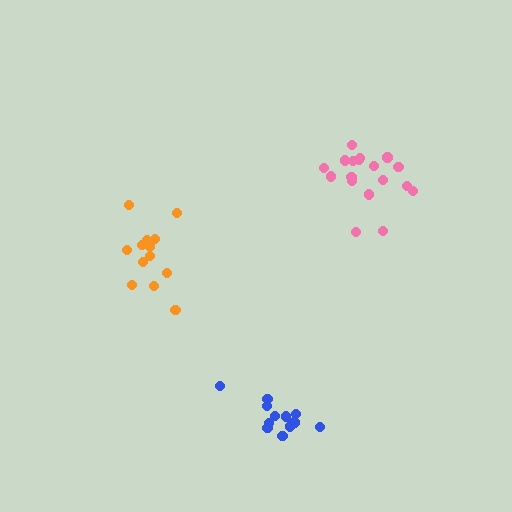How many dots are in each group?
Group 1: 12 dots, Group 2: 13 dots, Group 3: 18 dots (43 total).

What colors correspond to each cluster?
The clusters are colored: blue, orange, pink.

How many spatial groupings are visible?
There are 3 spatial groupings.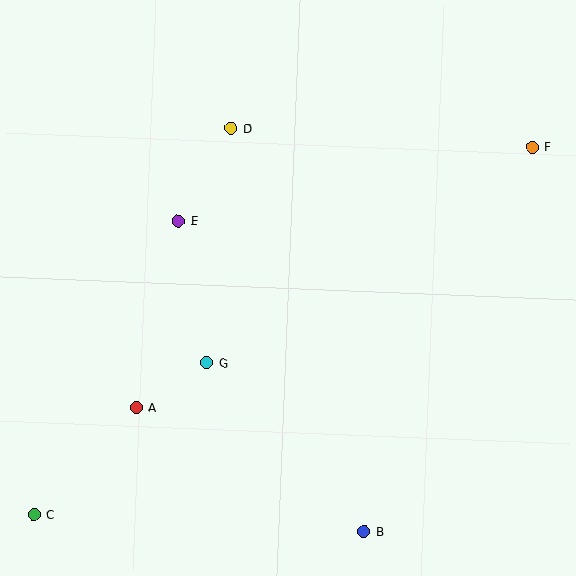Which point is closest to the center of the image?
Point G at (206, 362) is closest to the center.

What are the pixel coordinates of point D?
Point D is at (231, 128).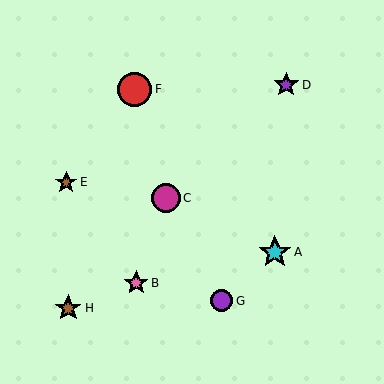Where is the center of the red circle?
The center of the red circle is at (135, 89).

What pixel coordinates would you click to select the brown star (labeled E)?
Click at (66, 182) to select the brown star E.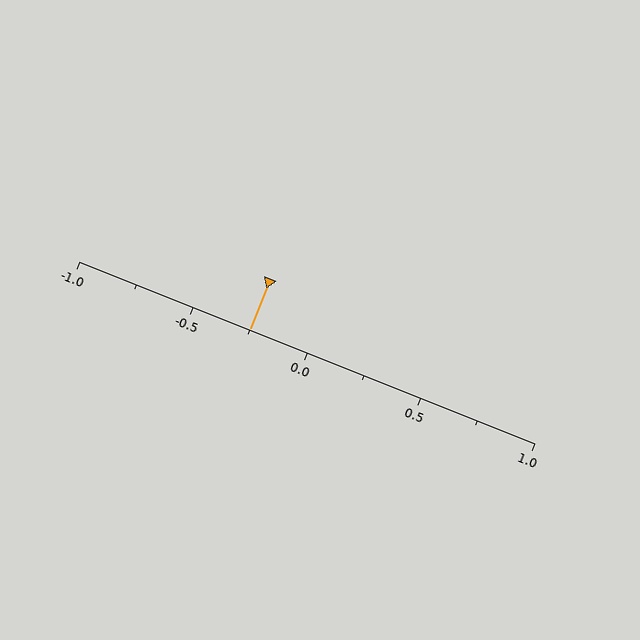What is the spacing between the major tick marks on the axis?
The major ticks are spaced 0.5 apart.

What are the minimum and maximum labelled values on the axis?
The axis runs from -1.0 to 1.0.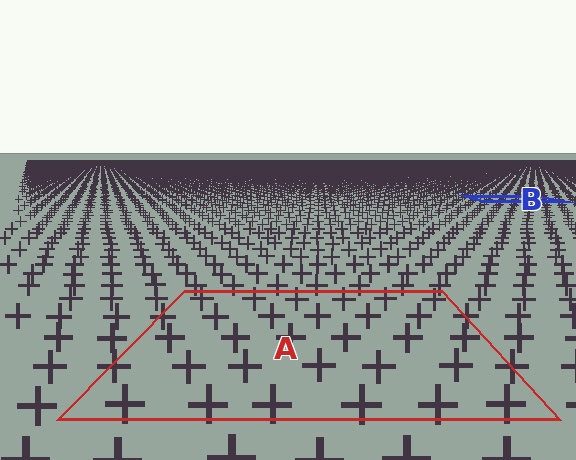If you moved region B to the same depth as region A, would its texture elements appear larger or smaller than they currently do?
They would appear larger. At a closer depth, the same texture elements are projected at a bigger on-screen size.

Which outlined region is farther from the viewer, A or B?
Region B is farther from the viewer — the texture elements inside it appear smaller and more densely packed.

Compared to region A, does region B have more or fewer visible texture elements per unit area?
Region B has more texture elements per unit area — they are packed more densely because it is farther away.